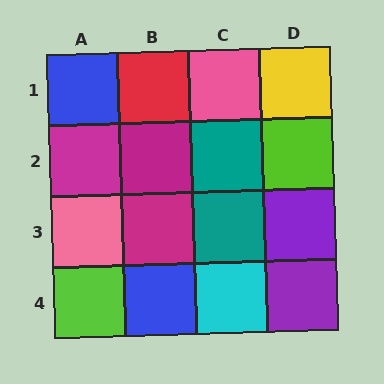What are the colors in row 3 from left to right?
Pink, magenta, teal, purple.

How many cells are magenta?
3 cells are magenta.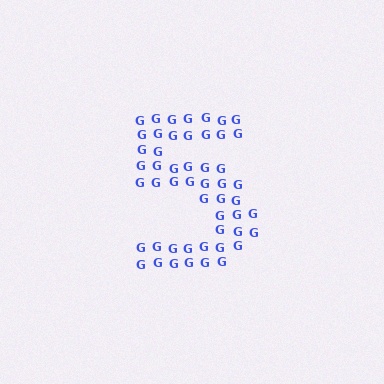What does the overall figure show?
The overall figure shows the digit 5.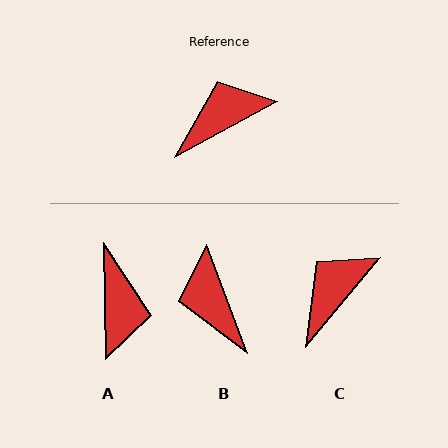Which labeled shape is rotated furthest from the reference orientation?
A, about 118 degrees away.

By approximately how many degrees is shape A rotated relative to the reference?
Approximately 118 degrees clockwise.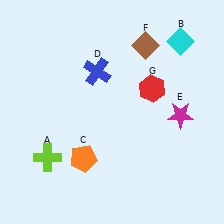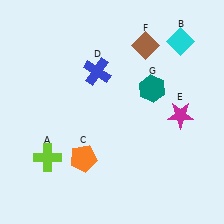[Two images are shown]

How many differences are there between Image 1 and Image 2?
There is 1 difference between the two images.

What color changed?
The hexagon (G) changed from red in Image 1 to teal in Image 2.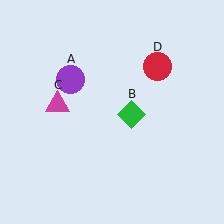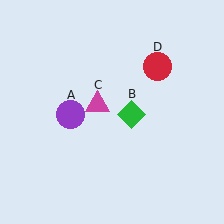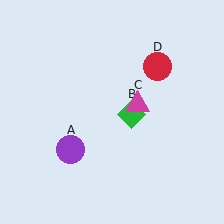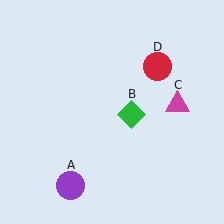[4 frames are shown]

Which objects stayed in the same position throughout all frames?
Green diamond (object B) and red circle (object D) remained stationary.